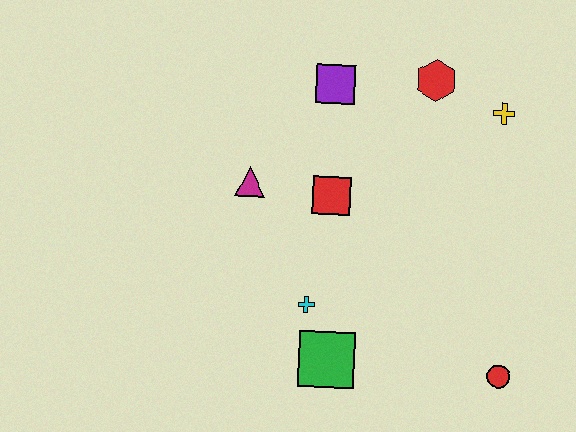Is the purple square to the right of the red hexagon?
No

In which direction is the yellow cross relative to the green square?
The yellow cross is above the green square.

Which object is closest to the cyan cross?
The green square is closest to the cyan cross.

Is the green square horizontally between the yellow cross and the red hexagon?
No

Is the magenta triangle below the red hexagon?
Yes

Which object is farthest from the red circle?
The purple square is farthest from the red circle.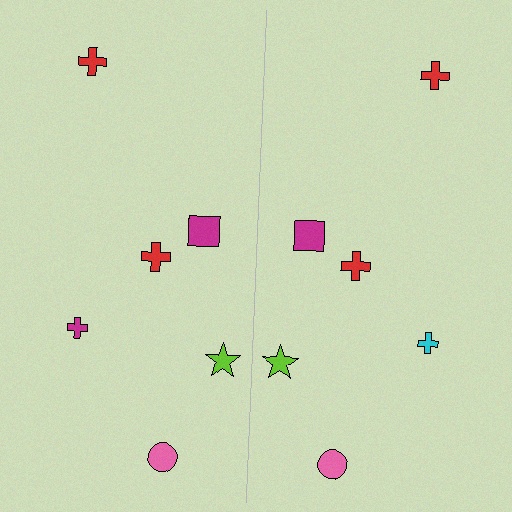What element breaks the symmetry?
The cyan cross on the right side breaks the symmetry — its mirror counterpart is magenta.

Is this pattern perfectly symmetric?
No, the pattern is not perfectly symmetric. The cyan cross on the right side breaks the symmetry — its mirror counterpart is magenta.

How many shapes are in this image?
There are 12 shapes in this image.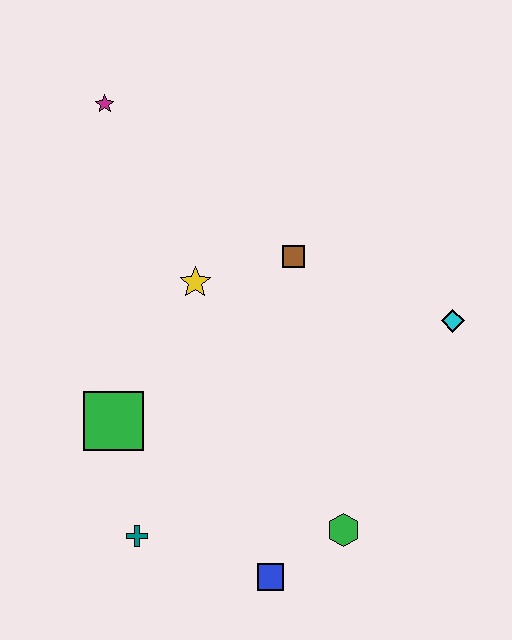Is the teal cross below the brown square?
Yes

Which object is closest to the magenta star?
The yellow star is closest to the magenta star.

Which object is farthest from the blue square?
The magenta star is farthest from the blue square.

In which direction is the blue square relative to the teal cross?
The blue square is to the right of the teal cross.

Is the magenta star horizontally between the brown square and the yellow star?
No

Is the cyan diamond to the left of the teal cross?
No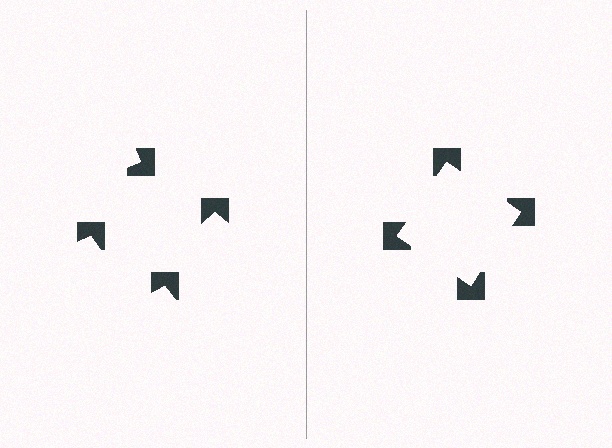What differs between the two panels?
The notched squares are positioned identically on both sides; only the wedge orientations differ. On the right they align to a square; on the left they are misaligned.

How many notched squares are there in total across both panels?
8 — 4 on each side.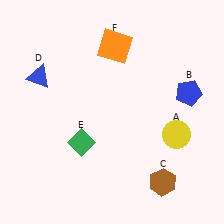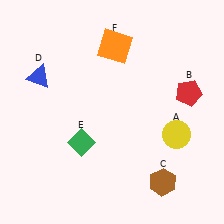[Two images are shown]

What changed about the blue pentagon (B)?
In Image 1, B is blue. In Image 2, it changed to red.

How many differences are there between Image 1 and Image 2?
There is 1 difference between the two images.